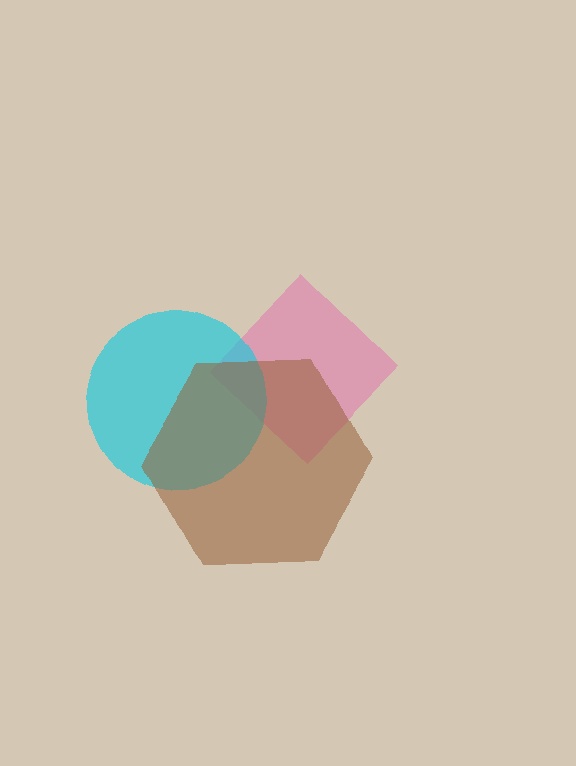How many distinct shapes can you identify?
There are 3 distinct shapes: a pink diamond, a cyan circle, a brown hexagon.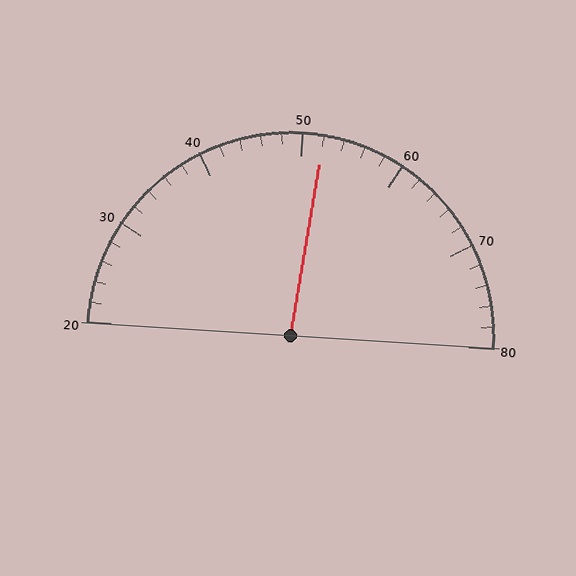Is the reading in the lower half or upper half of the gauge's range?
The reading is in the upper half of the range (20 to 80).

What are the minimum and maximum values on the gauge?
The gauge ranges from 20 to 80.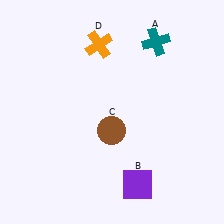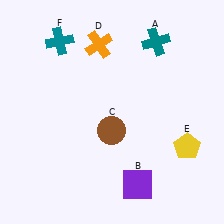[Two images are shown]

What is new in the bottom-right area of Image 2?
A yellow pentagon (E) was added in the bottom-right area of Image 2.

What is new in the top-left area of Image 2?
A teal cross (F) was added in the top-left area of Image 2.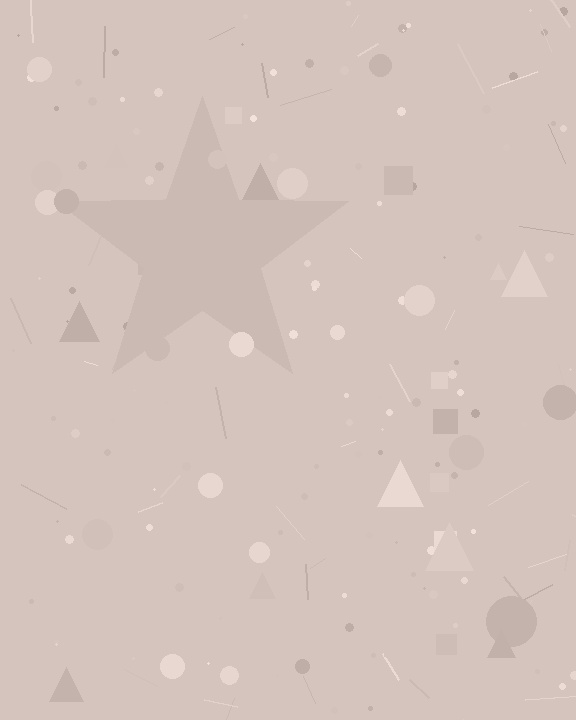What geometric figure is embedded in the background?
A star is embedded in the background.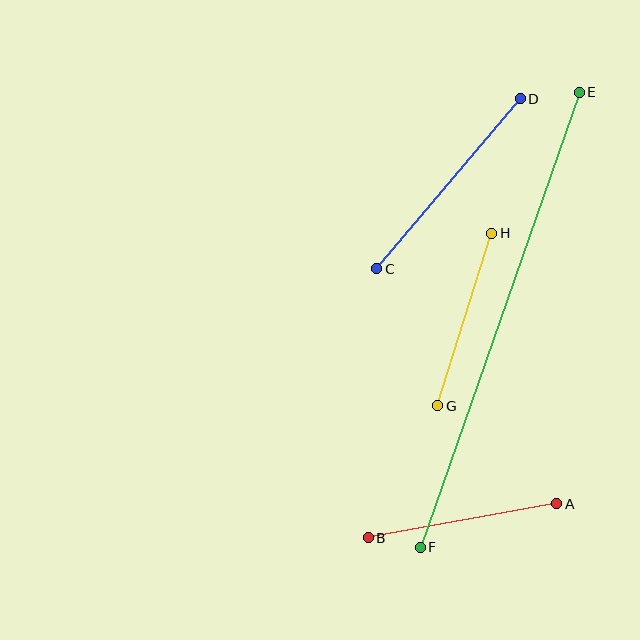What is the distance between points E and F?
The distance is approximately 482 pixels.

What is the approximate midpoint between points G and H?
The midpoint is at approximately (465, 320) pixels.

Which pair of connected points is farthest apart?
Points E and F are farthest apart.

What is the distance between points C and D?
The distance is approximately 223 pixels.